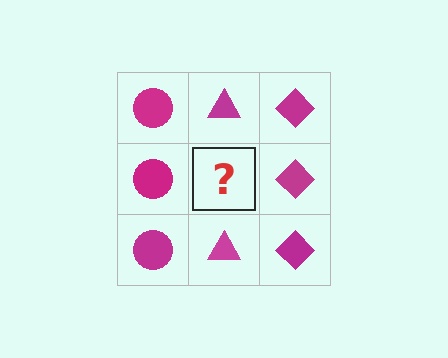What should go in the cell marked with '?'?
The missing cell should contain a magenta triangle.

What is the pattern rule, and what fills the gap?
The rule is that each column has a consistent shape. The gap should be filled with a magenta triangle.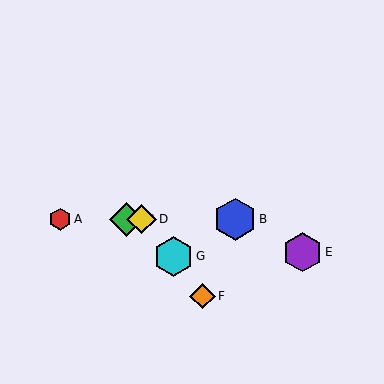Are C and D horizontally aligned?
Yes, both are at y≈219.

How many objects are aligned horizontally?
4 objects (A, B, C, D) are aligned horizontally.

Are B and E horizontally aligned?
No, B is at y≈219 and E is at y≈252.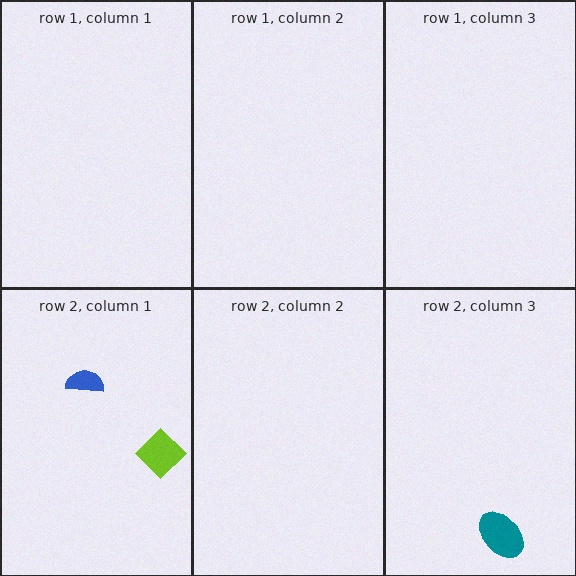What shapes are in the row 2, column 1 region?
The blue semicircle, the lime diamond.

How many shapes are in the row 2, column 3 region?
1.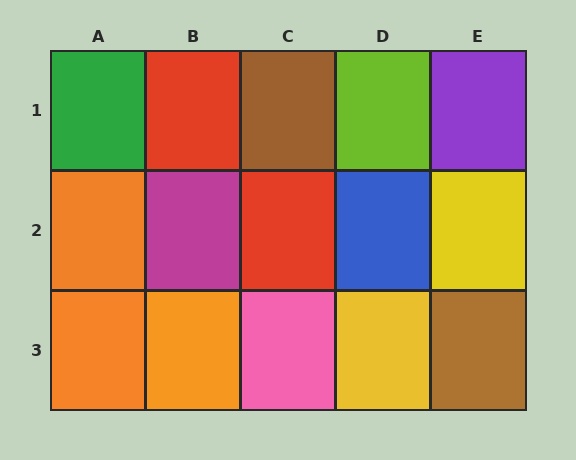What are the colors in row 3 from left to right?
Orange, orange, pink, yellow, brown.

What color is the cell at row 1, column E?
Purple.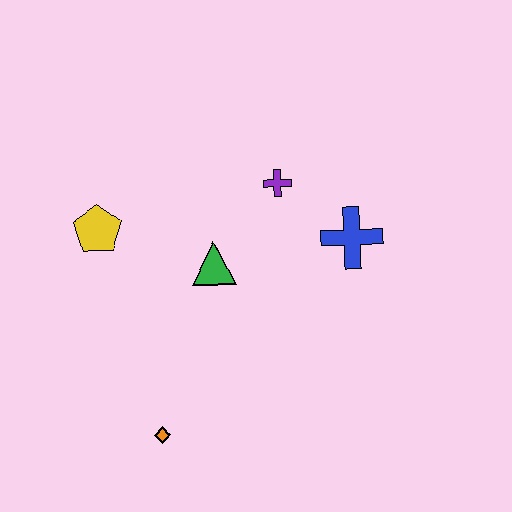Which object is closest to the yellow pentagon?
The green triangle is closest to the yellow pentagon.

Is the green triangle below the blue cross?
Yes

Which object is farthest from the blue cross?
The orange diamond is farthest from the blue cross.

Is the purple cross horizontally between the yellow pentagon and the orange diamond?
No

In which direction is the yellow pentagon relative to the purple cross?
The yellow pentagon is to the left of the purple cross.